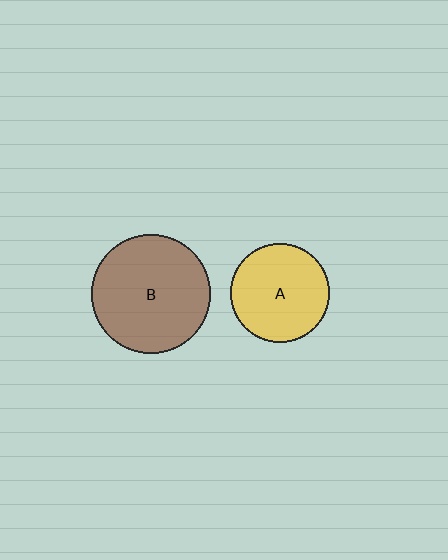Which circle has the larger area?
Circle B (brown).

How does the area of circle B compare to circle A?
Approximately 1.5 times.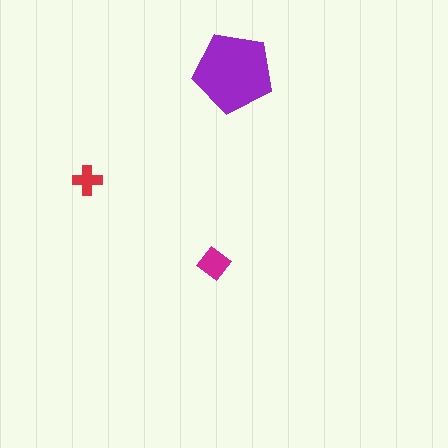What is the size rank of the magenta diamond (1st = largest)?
2nd.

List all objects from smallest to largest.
The red cross, the magenta diamond, the purple pentagon.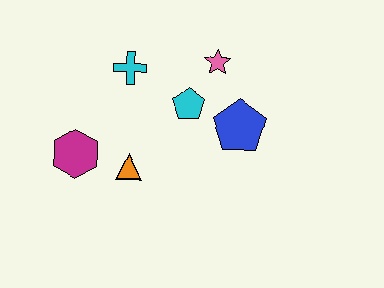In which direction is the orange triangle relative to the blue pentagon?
The orange triangle is to the left of the blue pentagon.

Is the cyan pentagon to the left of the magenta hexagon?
No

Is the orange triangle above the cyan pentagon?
No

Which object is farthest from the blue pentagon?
The magenta hexagon is farthest from the blue pentagon.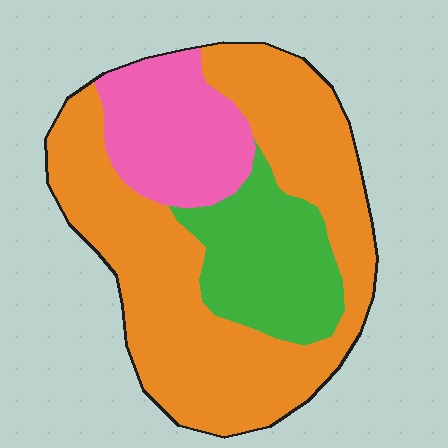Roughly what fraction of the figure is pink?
Pink takes up about one fifth (1/5) of the figure.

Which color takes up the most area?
Orange, at roughly 60%.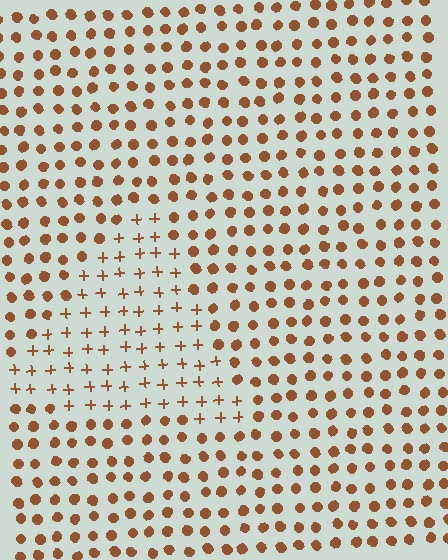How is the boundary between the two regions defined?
The boundary is defined by a change in element shape: plus signs inside vs. circles outside. All elements share the same color and spacing.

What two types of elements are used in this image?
The image uses plus signs inside the triangle region and circles outside it.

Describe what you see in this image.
The image is filled with small brown elements arranged in a uniform grid. A triangle-shaped region contains plus signs, while the surrounding area contains circles. The boundary is defined purely by the change in element shape.